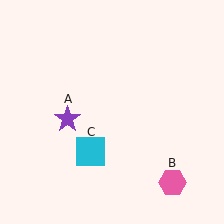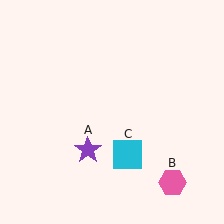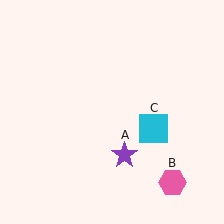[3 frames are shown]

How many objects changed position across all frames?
2 objects changed position: purple star (object A), cyan square (object C).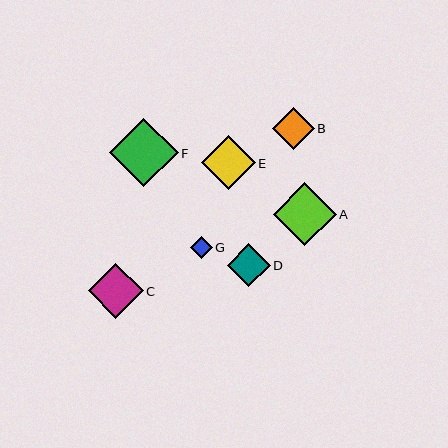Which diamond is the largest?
Diamond F is the largest with a size of approximately 68 pixels.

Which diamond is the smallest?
Diamond G is the smallest with a size of approximately 22 pixels.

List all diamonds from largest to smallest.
From largest to smallest: F, A, C, E, D, B, G.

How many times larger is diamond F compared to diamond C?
Diamond F is approximately 1.2 times the size of diamond C.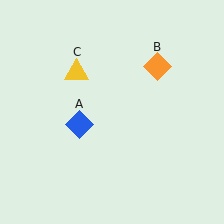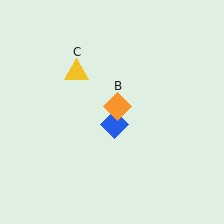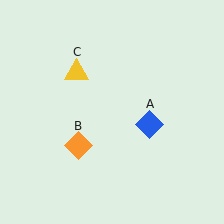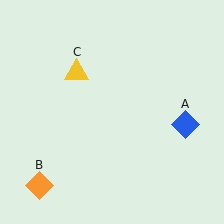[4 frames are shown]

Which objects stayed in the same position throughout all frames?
Yellow triangle (object C) remained stationary.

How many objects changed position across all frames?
2 objects changed position: blue diamond (object A), orange diamond (object B).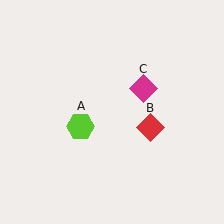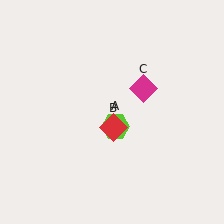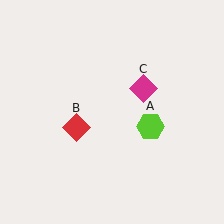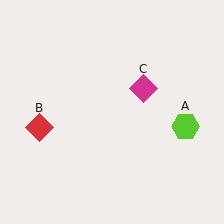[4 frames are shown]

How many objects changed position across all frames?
2 objects changed position: lime hexagon (object A), red diamond (object B).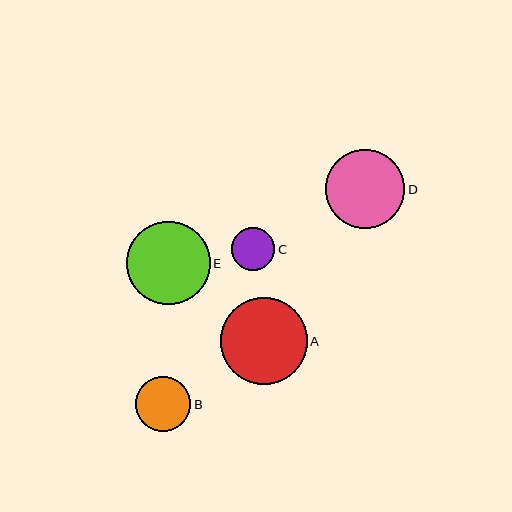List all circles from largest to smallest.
From largest to smallest: A, E, D, B, C.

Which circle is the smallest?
Circle C is the smallest with a size of approximately 44 pixels.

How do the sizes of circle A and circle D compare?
Circle A and circle D are approximately the same size.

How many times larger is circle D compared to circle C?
Circle D is approximately 1.8 times the size of circle C.